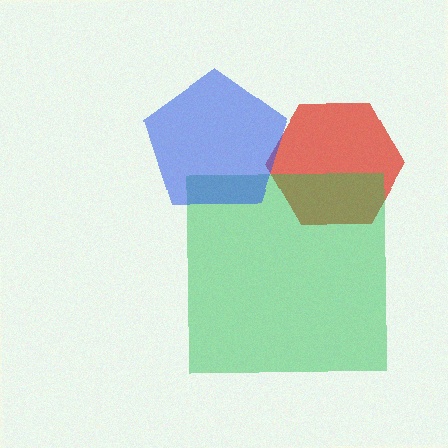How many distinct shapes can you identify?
There are 3 distinct shapes: a red hexagon, a green square, a blue pentagon.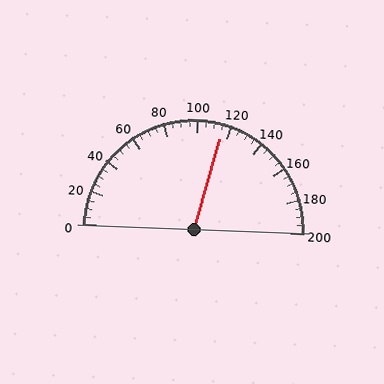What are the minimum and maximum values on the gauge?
The gauge ranges from 0 to 200.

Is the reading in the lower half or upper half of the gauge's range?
The reading is in the upper half of the range (0 to 200).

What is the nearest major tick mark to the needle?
The nearest major tick mark is 120.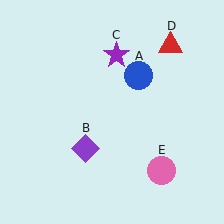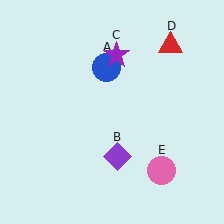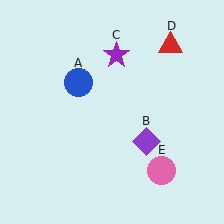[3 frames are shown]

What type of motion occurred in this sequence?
The blue circle (object A), purple diamond (object B) rotated counterclockwise around the center of the scene.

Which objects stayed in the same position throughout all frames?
Purple star (object C) and red triangle (object D) and pink circle (object E) remained stationary.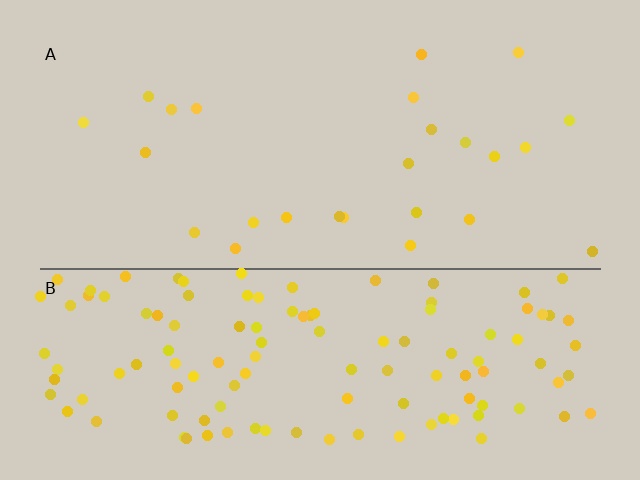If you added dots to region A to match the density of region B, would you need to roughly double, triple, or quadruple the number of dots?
Approximately quadruple.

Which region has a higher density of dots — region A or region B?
B (the bottom).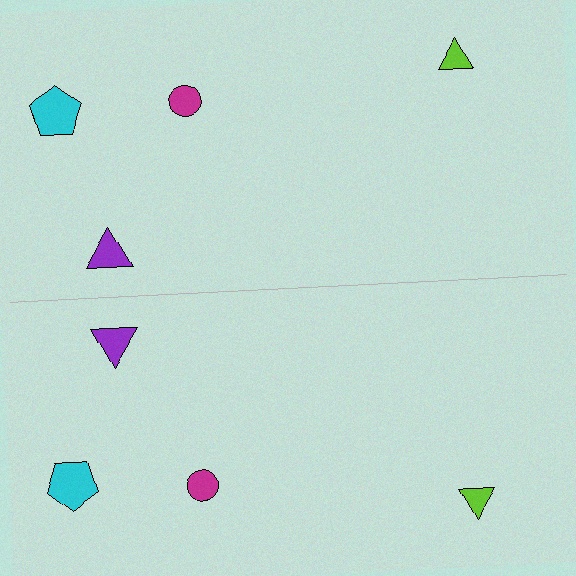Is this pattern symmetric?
Yes, this pattern has bilateral (reflection) symmetry.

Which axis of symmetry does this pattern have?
The pattern has a horizontal axis of symmetry running through the center of the image.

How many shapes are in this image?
There are 8 shapes in this image.